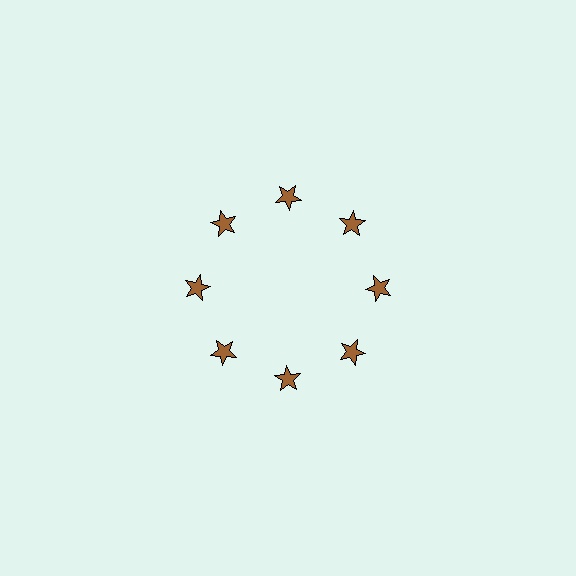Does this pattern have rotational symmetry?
Yes, this pattern has 8-fold rotational symmetry. It looks the same after rotating 45 degrees around the center.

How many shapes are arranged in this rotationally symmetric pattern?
There are 8 shapes, arranged in 8 groups of 1.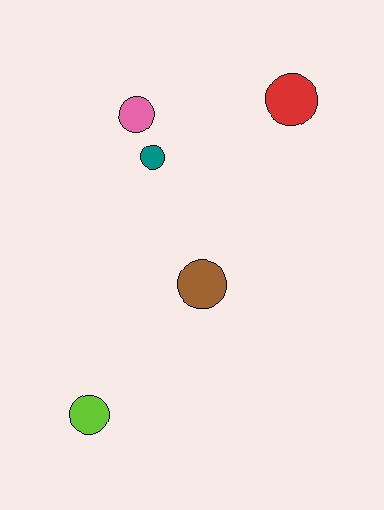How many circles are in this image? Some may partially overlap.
There are 5 circles.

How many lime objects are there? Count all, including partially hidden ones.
There is 1 lime object.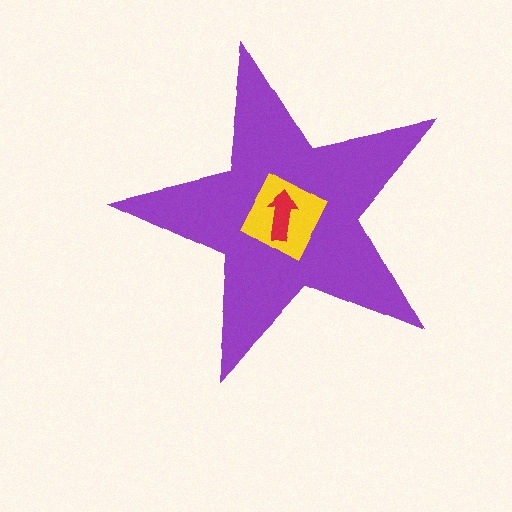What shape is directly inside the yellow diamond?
The red arrow.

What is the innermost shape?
The red arrow.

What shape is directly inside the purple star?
The yellow diamond.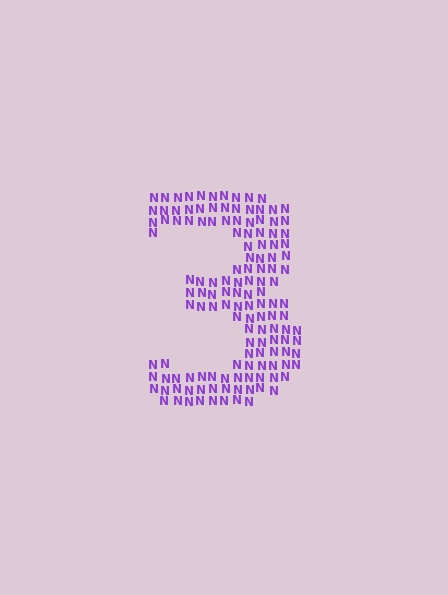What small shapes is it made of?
It is made of small letter N's.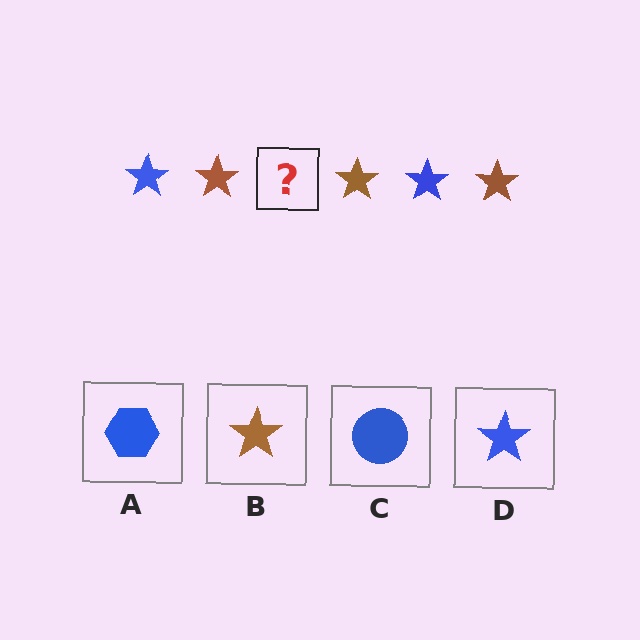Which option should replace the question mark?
Option D.